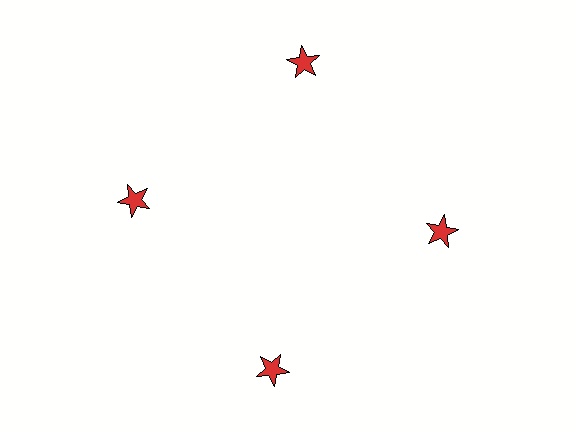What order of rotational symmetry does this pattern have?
This pattern has 4-fold rotational symmetry.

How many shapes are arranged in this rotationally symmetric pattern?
There are 4 shapes, arranged in 4 groups of 1.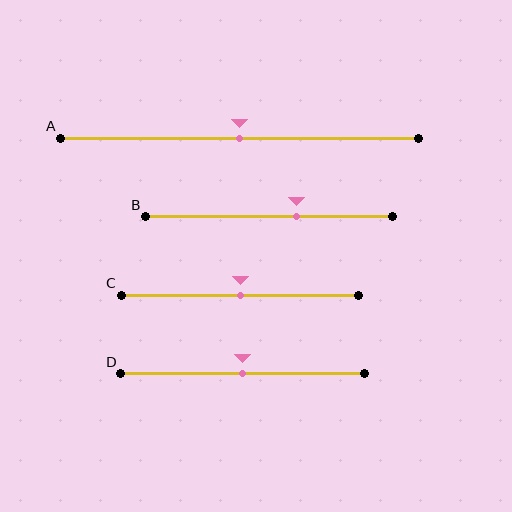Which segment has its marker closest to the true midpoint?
Segment A has its marker closest to the true midpoint.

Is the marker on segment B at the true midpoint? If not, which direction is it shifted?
No, the marker on segment B is shifted to the right by about 11% of the segment length.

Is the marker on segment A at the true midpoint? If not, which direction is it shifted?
Yes, the marker on segment A is at the true midpoint.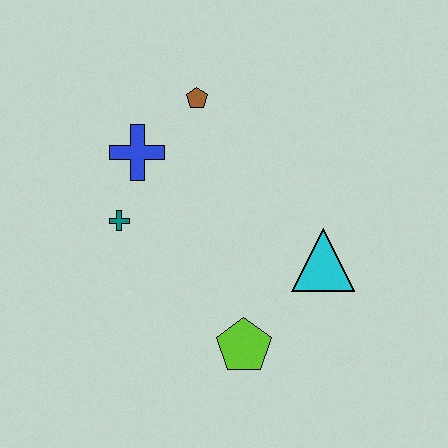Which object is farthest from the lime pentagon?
The brown pentagon is farthest from the lime pentagon.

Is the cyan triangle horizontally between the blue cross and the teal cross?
No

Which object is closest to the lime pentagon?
The cyan triangle is closest to the lime pentagon.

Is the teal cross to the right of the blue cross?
No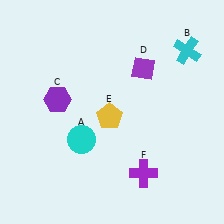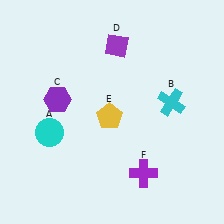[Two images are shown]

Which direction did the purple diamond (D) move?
The purple diamond (D) moved left.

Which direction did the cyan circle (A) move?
The cyan circle (A) moved left.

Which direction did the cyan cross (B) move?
The cyan cross (B) moved down.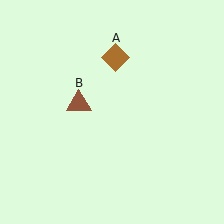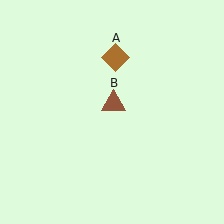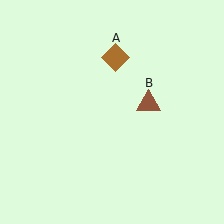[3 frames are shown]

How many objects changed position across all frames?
1 object changed position: brown triangle (object B).